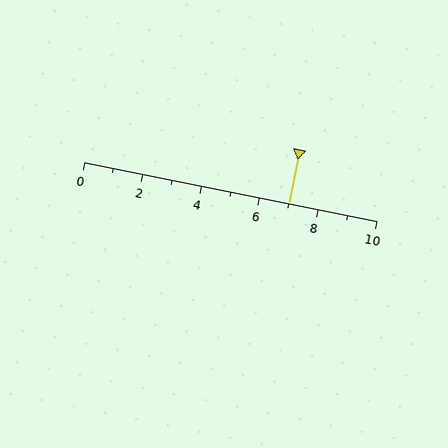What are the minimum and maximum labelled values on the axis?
The axis runs from 0 to 10.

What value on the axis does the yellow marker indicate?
The marker indicates approximately 7.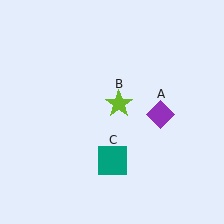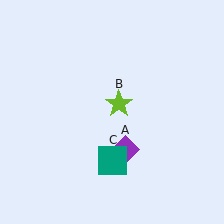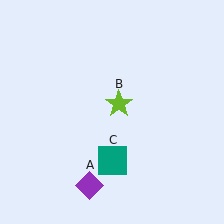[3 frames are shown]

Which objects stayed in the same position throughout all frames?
Lime star (object B) and teal square (object C) remained stationary.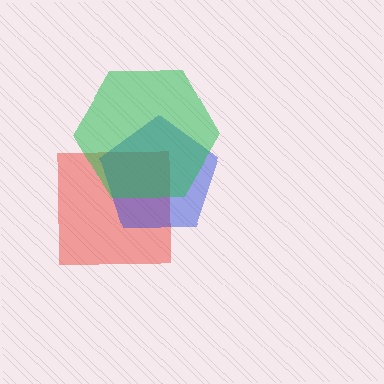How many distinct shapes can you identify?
There are 3 distinct shapes: a red square, a blue pentagon, a green hexagon.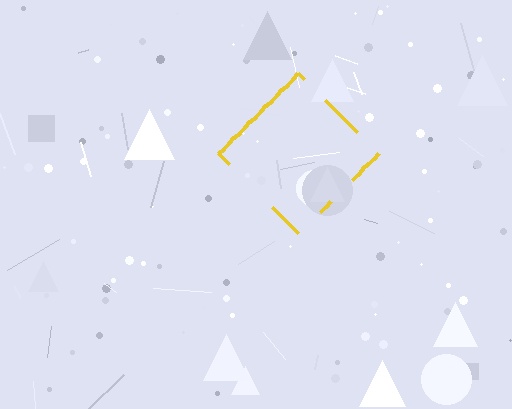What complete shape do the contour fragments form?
The contour fragments form a diamond.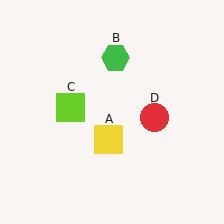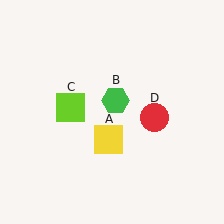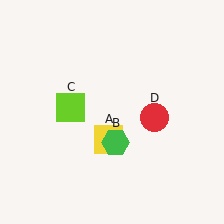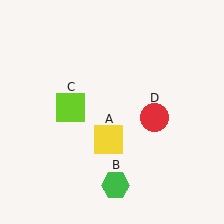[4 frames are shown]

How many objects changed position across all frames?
1 object changed position: green hexagon (object B).